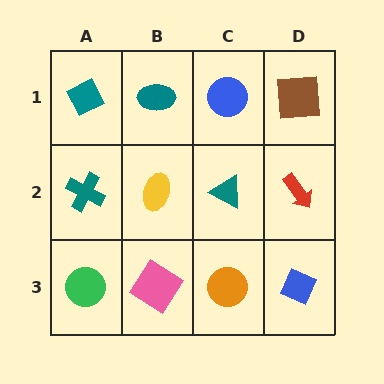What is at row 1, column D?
A brown square.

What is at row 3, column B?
A pink diamond.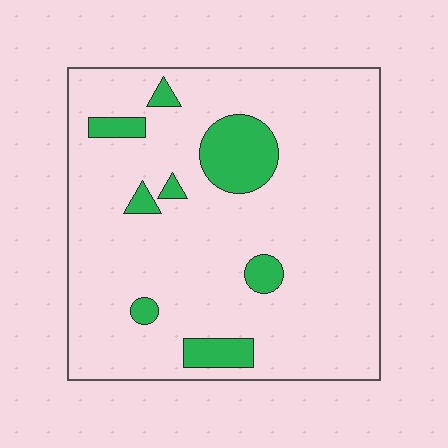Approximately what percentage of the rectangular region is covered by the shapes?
Approximately 10%.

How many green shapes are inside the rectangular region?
8.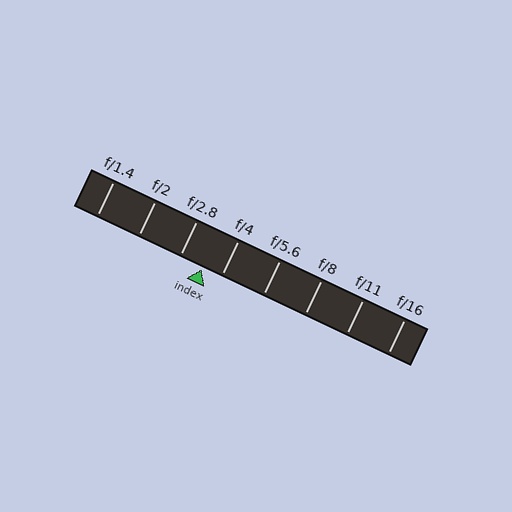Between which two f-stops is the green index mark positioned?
The index mark is between f/2.8 and f/4.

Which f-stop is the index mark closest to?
The index mark is closest to f/4.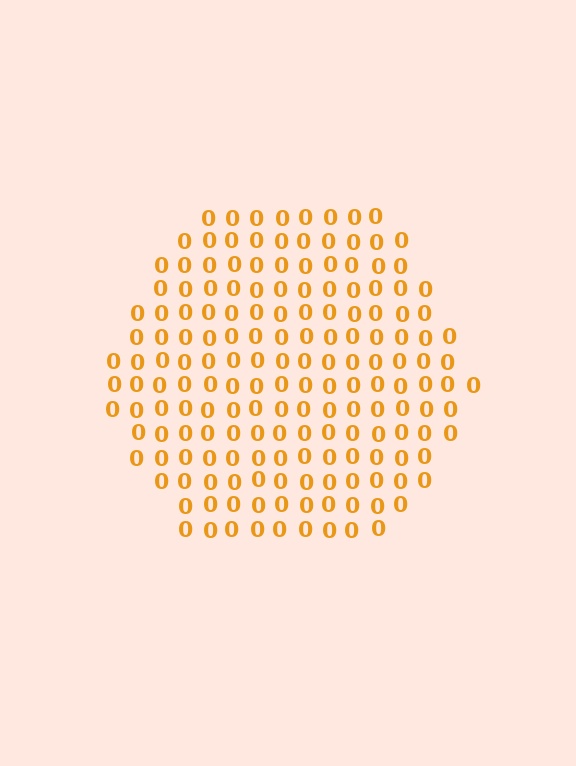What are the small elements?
The small elements are digit 0's.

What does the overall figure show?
The overall figure shows a hexagon.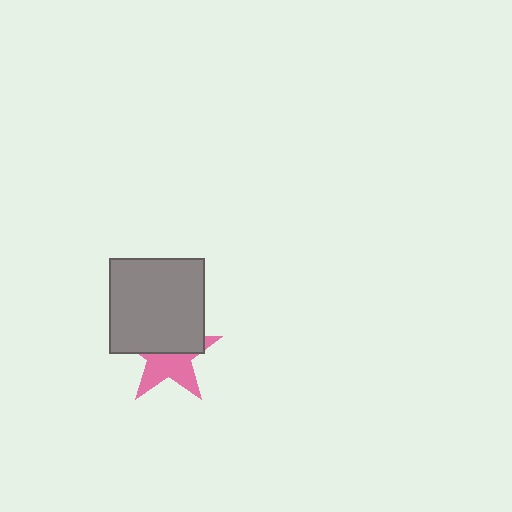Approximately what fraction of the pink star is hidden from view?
Roughly 50% of the pink star is hidden behind the gray square.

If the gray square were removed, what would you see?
You would see the complete pink star.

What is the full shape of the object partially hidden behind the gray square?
The partially hidden object is a pink star.